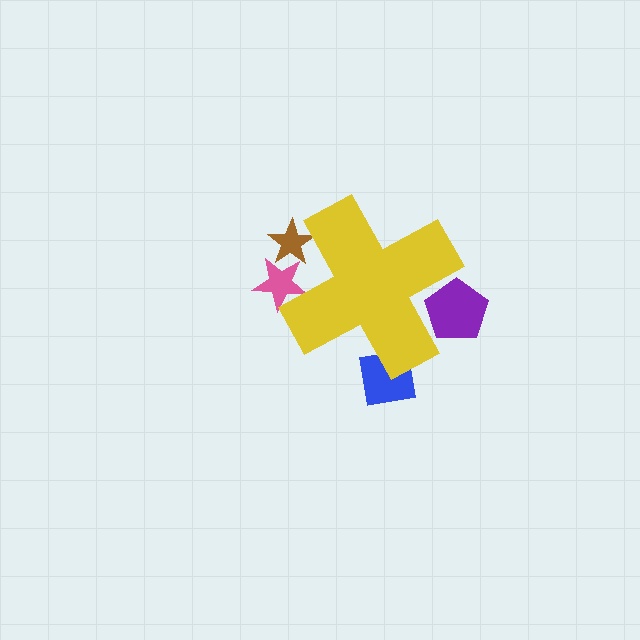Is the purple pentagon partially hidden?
Yes, the purple pentagon is partially hidden behind the yellow cross.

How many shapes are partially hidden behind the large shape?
4 shapes are partially hidden.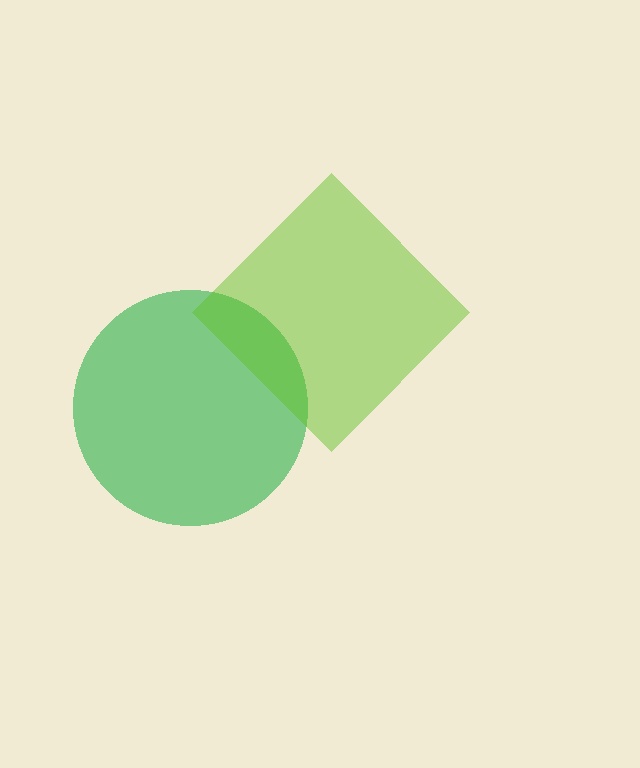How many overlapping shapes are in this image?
There are 2 overlapping shapes in the image.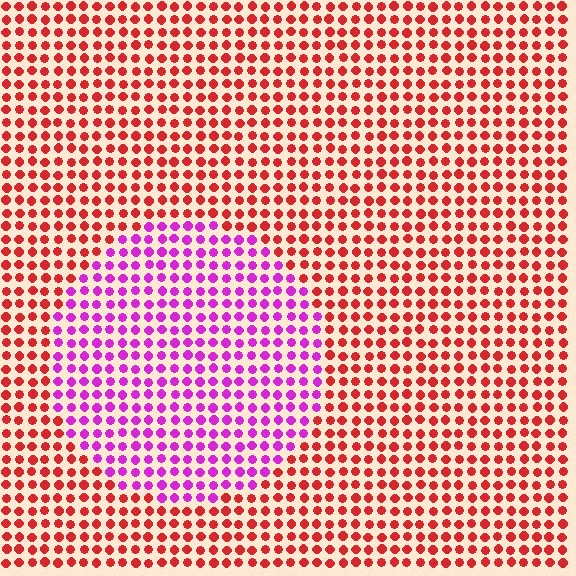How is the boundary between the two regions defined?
The boundary is defined purely by a slight shift in hue (about 58 degrees). Spacing, size, and orientation are identical on both sides.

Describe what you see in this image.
The image is filled with small red elements in a uniform arrangement. A circle-shaped region is visible where the elements are tinted to a slightly different hue, forming a subtle color boundary.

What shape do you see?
I see a circle.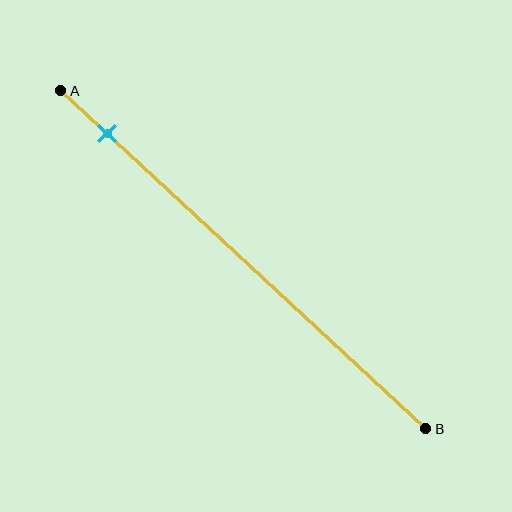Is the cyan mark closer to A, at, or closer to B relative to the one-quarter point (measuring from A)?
The cyan mark is closer to point A than the one-quarter point of segment AB.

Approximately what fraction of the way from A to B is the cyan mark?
The cyan mark is approximately 15% of the way from A to B.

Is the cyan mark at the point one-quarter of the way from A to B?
No, the mark is at about 15% from A, not at the 25% one-quarter point.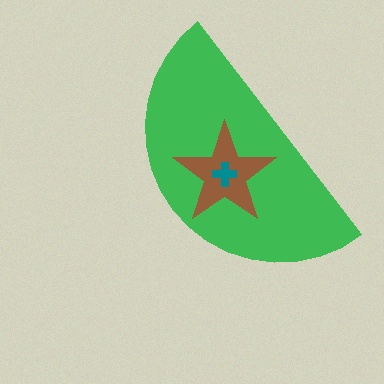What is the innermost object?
The teal cross.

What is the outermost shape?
The green semicircle.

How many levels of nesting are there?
3.